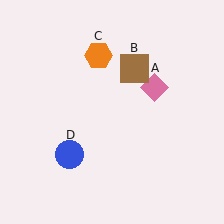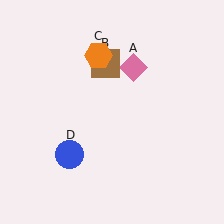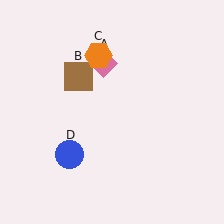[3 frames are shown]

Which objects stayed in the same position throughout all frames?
Orange hexagon (object C) and blue circle (object D) remained stationary.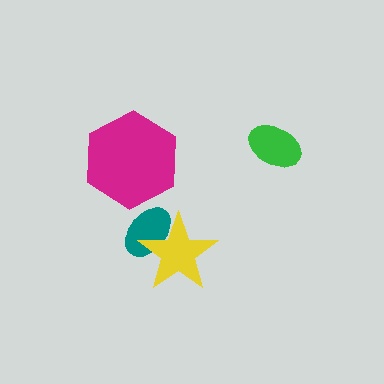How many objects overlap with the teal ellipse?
1 object overlaps with the teal ellipse.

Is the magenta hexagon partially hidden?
No, no other shape covers it.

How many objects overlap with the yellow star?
1 object overlaps with the yellow star.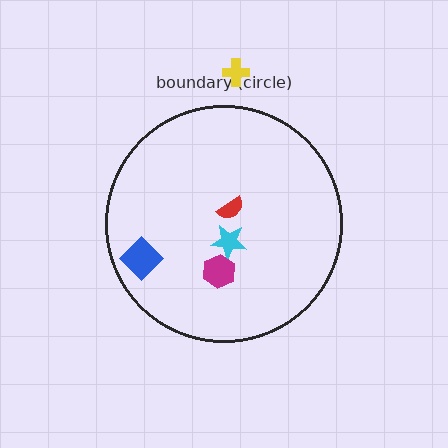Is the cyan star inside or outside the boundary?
Inside.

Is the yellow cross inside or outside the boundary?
Outside.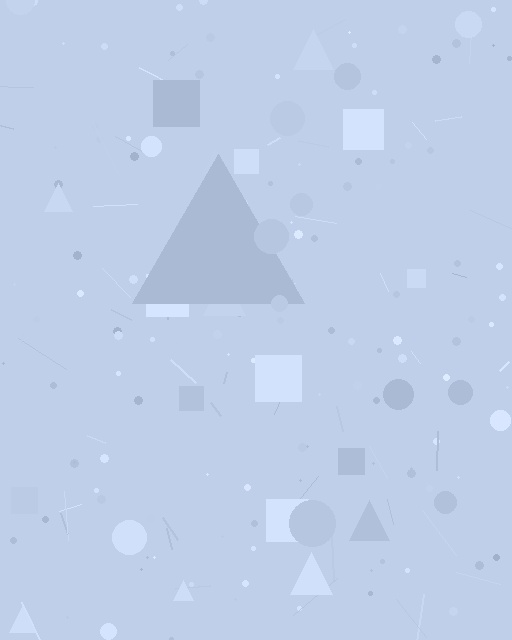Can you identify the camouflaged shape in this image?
The camouflaged shape is a triangle.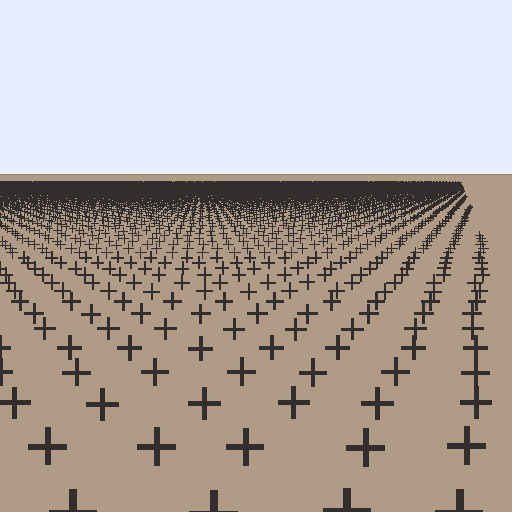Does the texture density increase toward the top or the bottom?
Density increases toward the top.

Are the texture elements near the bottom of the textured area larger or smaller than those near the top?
Larger. Near the bottom, elements are closer to the viewer and appear at a bigger on-screen size.